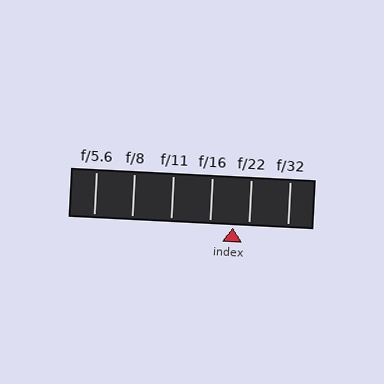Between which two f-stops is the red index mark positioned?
The index mark is between f/16 and f/22.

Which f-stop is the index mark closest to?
The index mark is closest to f/22.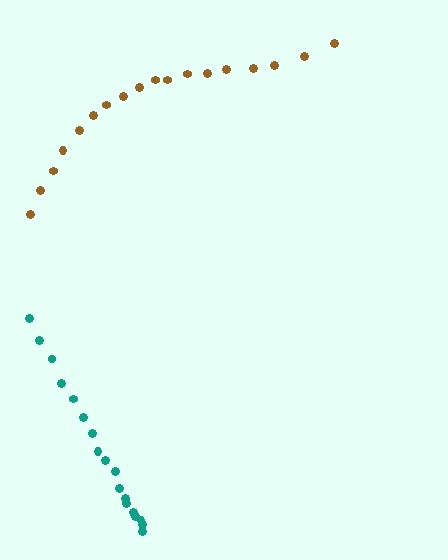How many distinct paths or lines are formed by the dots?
There are 2 distinct paths.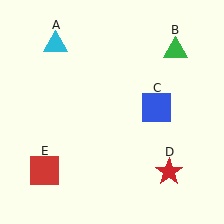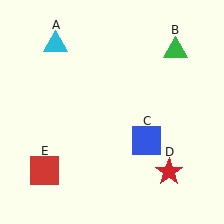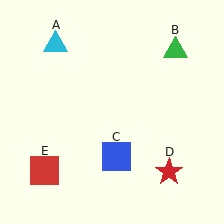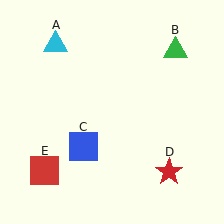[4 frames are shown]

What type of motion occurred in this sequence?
The blue square (object C) rotated clockwise around the center of the scene.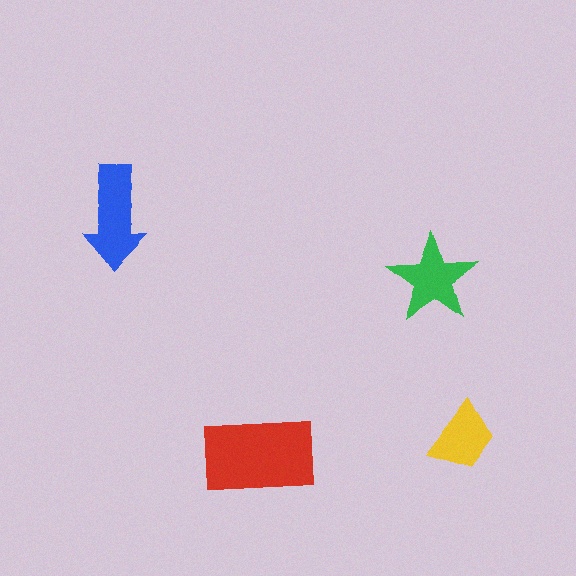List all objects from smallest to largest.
The yellow trapezoid, the green star, the blue arrow, the red rectangle.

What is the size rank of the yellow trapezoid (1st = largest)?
4th.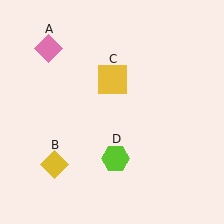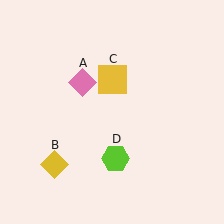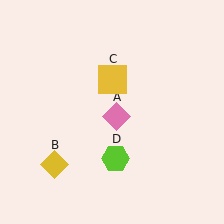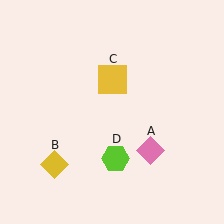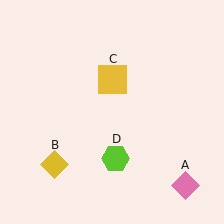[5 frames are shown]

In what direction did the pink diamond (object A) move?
The pink diamond (object A) moved down and to the right.